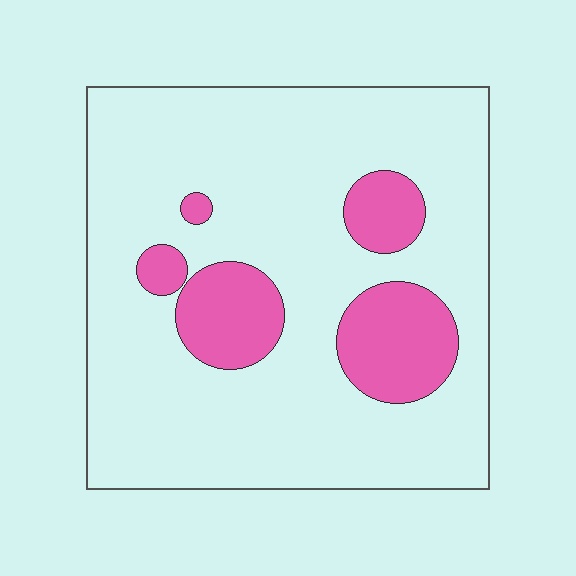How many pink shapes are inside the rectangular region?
5.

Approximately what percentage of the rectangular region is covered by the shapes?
Approximately 20%.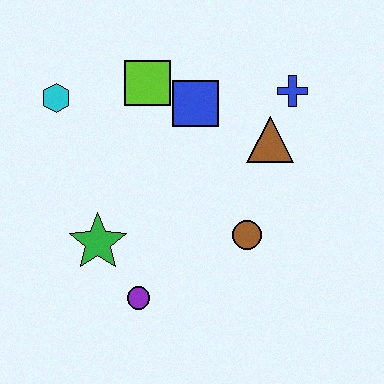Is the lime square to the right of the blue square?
No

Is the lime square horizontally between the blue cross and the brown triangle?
No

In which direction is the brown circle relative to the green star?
The brown circle is to the right of the green star.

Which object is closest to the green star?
The purple circle is closest to the green star.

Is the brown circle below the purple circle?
No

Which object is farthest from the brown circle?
The cyan hexagon is farthest from the brown circle.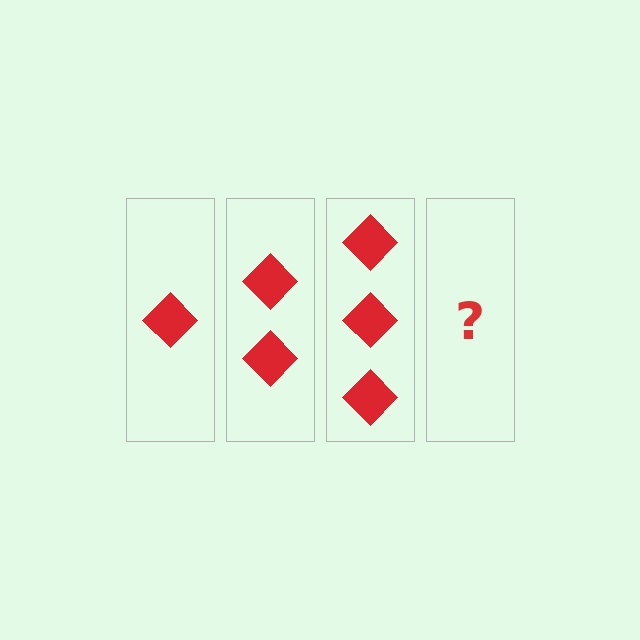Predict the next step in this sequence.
The next step is 4 diamonds.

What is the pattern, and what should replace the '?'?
The pattern is that each step adds one more diamond. The '?' should be 4 diamonds.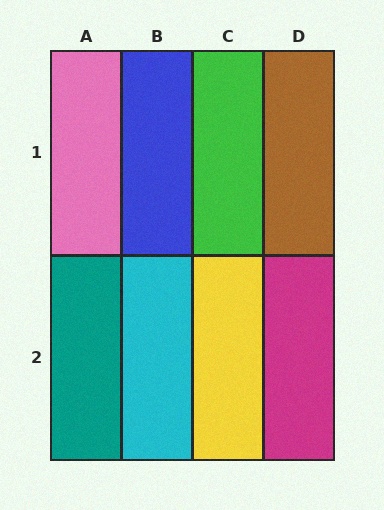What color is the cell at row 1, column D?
Brown.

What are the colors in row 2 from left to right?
Teal, cyan, yellow, magenta.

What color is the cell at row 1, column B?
Blue.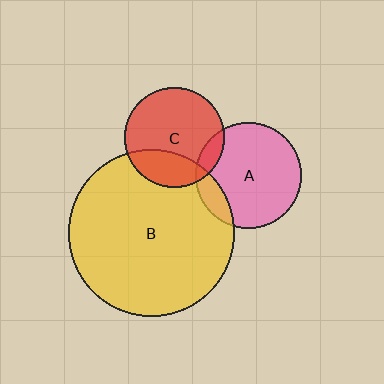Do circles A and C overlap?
Yes.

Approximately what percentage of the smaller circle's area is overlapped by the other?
Approximately 10%.